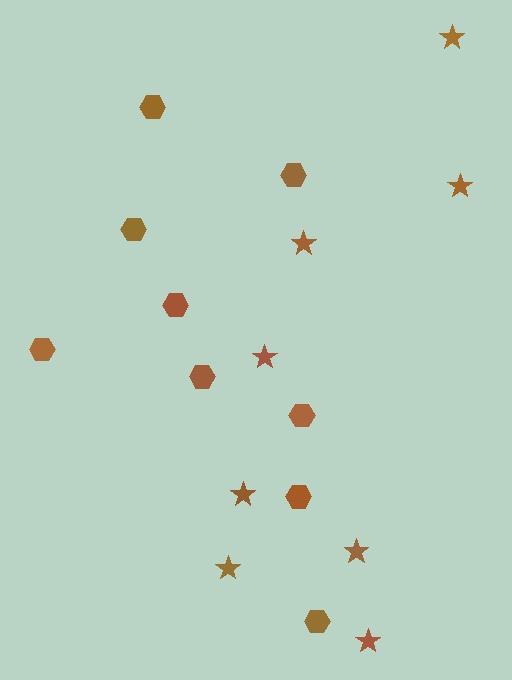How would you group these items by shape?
There are 2 groups: one group of hexagons (9) and one group of stars (8).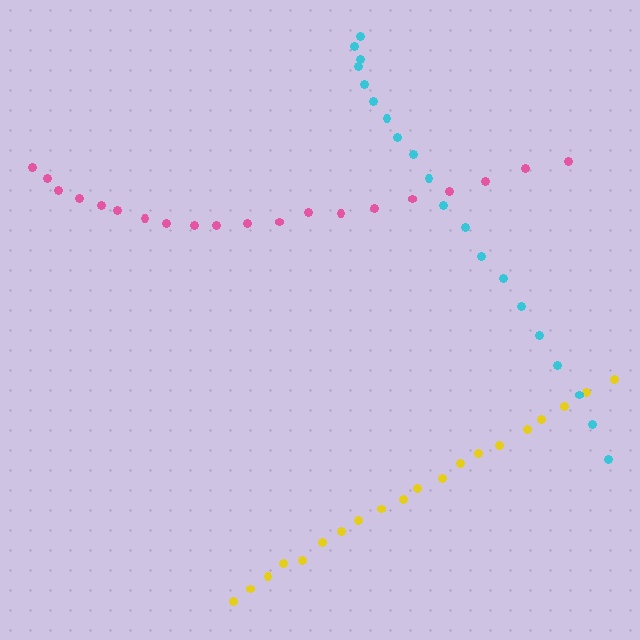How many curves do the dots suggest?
There are 3 distinct paths.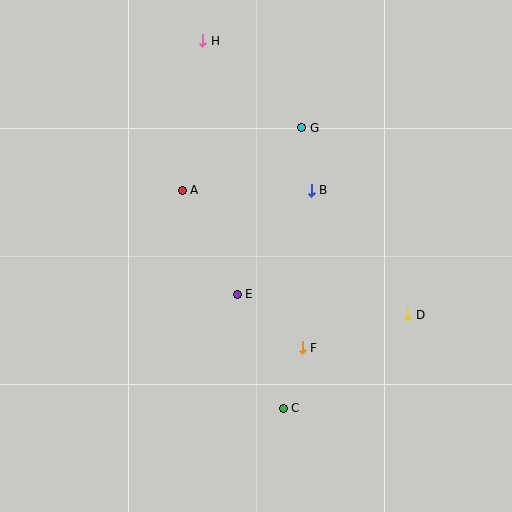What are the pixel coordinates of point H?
Point H is at (203, 41).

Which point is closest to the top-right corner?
Point G is closest to the top-right corner.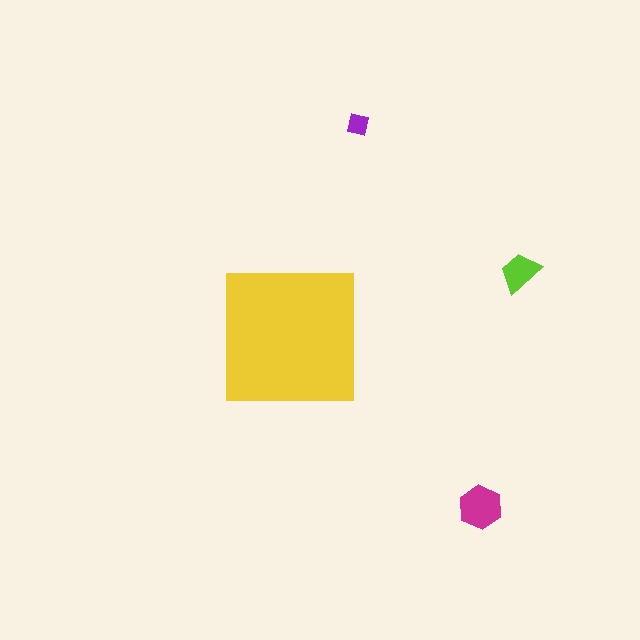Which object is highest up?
The purple square is topmost.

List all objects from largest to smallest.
The yellow square, the magenta hexagon, the lime trapezoid, the purple square.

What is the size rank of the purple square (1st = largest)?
4th.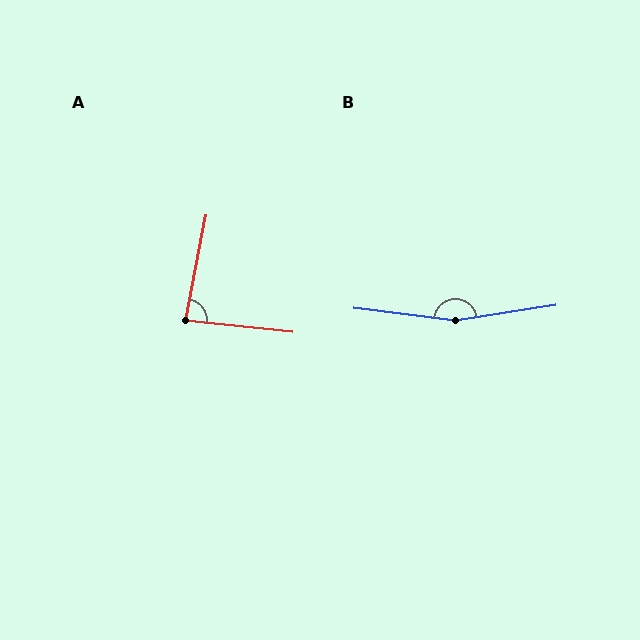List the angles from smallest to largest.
A (85°), B (164°).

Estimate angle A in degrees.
Approximately 85 degrees.